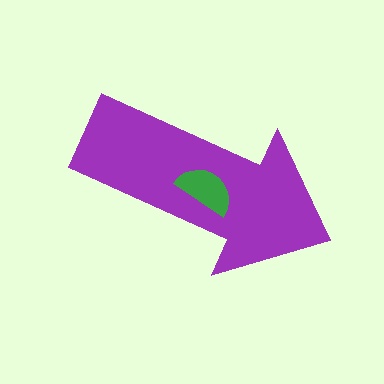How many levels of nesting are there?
2.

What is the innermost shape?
The green semicircle.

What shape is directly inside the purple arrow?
The green semicircle.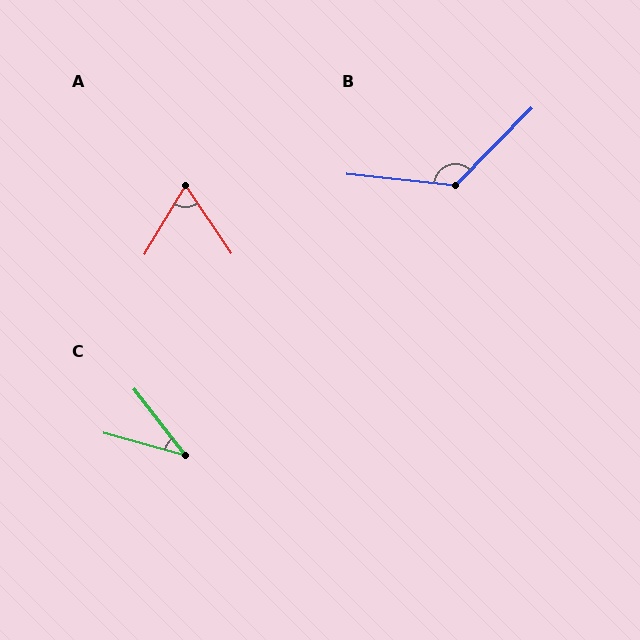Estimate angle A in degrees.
Approximately 65 degrees.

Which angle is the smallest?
C, at approximately 37 degrees.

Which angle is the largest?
B, at approximately 128 degrees.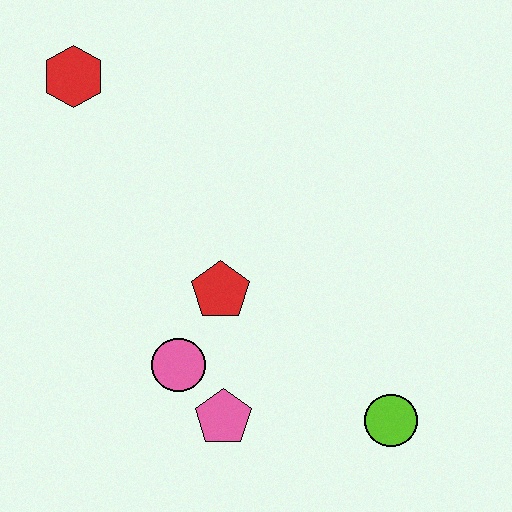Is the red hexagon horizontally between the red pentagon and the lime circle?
No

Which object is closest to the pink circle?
The pink pentagon is closest to the pink circle.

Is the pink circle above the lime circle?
Yes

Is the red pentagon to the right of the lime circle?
No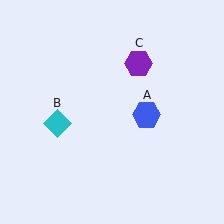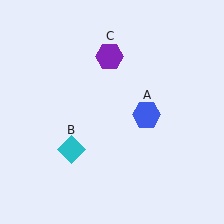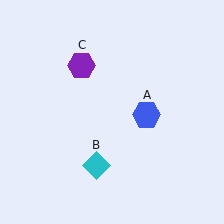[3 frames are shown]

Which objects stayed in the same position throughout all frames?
Blue hexagon (object A) remained stationary.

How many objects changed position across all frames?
2 objects changed position: cyan diamond (object B), purple hexagon (object C).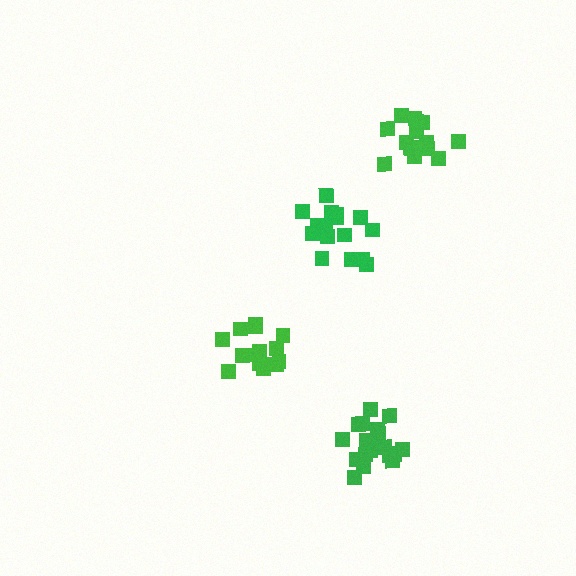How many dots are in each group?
Group 1: 16 dots, Group 2: 20 dots, Group 3: 17 dots, Group 4: 16 dots (69 total).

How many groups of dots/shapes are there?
There are 4 groups.